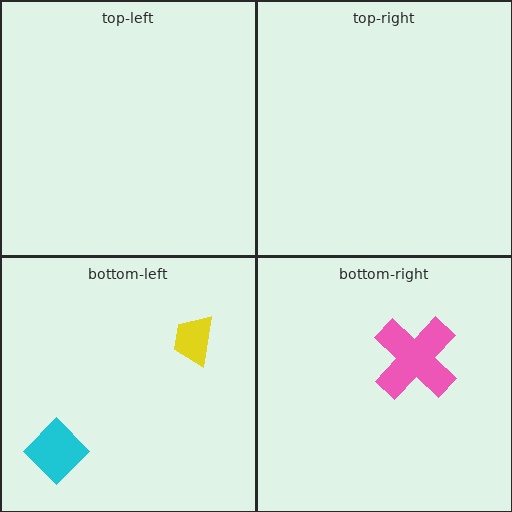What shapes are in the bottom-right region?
The pink cross.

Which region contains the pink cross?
The bottom-right region.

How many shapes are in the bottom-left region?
2.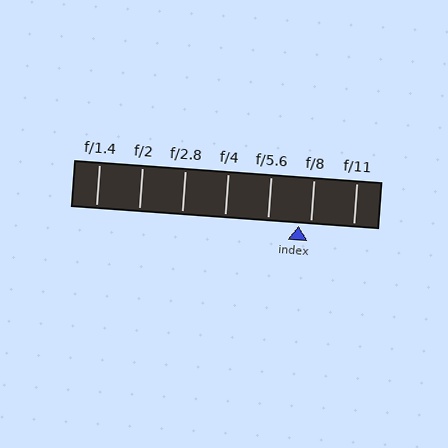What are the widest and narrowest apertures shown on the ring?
The widest aperture shown is f/1.4 and the narrowest is f/11.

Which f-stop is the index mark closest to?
The index mark is closest to f/8.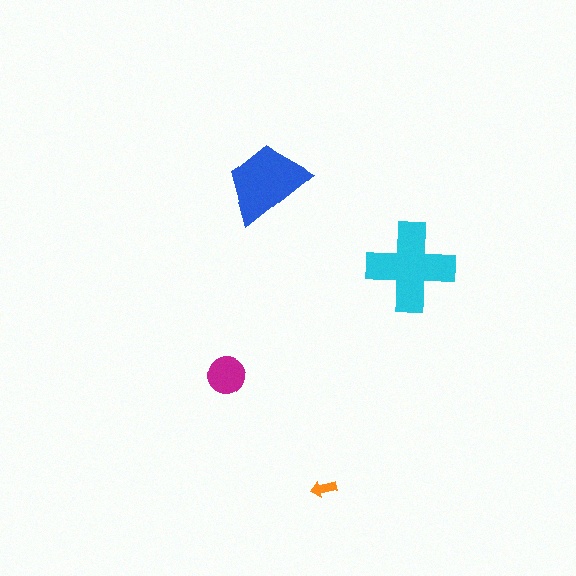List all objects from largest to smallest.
The cyan cross, the blue trapezoid, the magenta circle, the orange arrow.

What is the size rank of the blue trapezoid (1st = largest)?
2nd.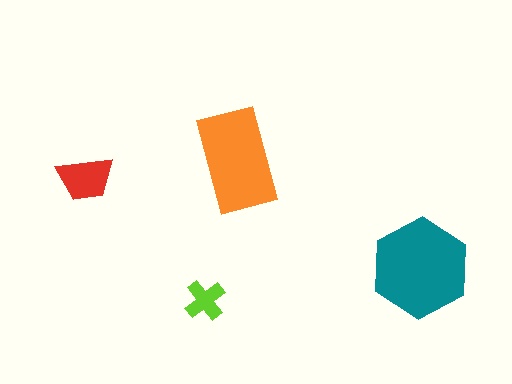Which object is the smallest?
The lime cross.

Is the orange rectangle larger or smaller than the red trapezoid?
Larger.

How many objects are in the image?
There are 4 objects in the image.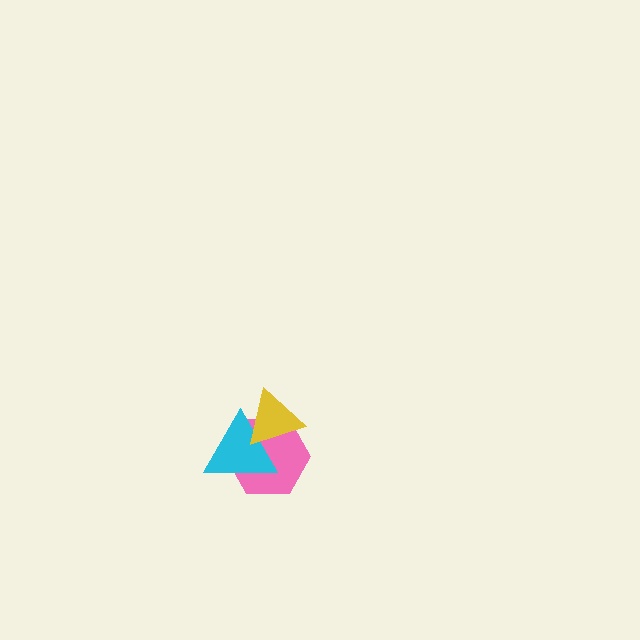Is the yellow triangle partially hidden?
No, no other shape covers it.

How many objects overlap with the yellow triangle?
2 objects overlap with the yellow triangle.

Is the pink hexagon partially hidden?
Yes, it is partially covered by another shape.